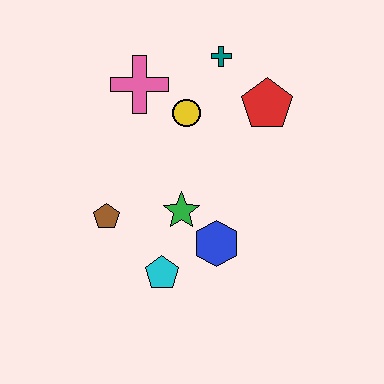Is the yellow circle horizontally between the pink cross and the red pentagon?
Yes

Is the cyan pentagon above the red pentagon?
No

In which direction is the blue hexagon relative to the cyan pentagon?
The blue hexagon is to the right of the cyan pentagon.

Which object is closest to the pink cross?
The yellow circle is closest to the pink cross.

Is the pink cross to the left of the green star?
Yes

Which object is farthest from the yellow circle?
The cyan pentagon is farthest from the yellow circle.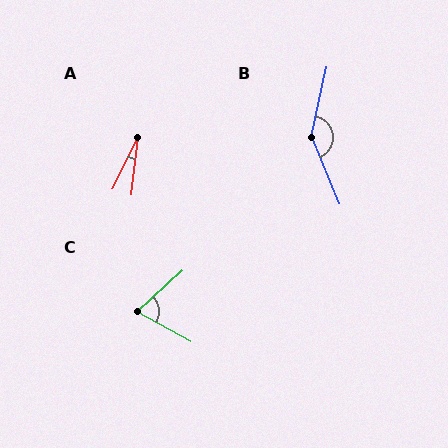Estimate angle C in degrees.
Approximately 71 degrees.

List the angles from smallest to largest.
A (20°), C (71°), B (145°).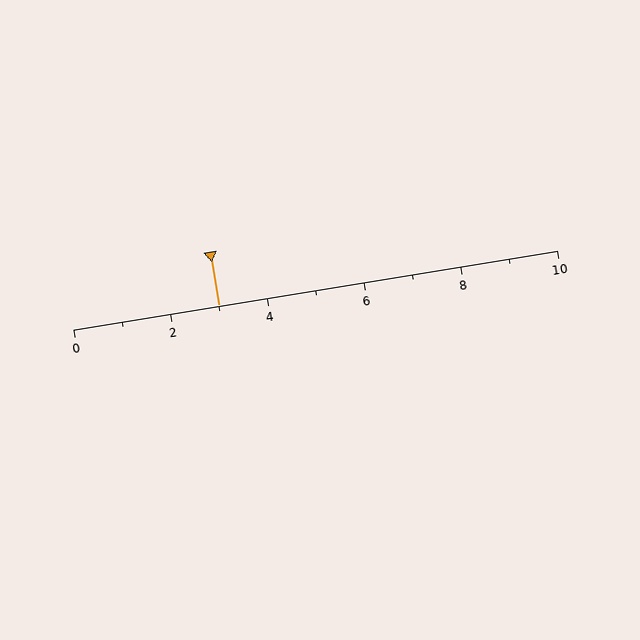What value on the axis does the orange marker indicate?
The marker indicates approximately 3.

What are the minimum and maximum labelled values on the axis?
The axis runs from 0 to 10.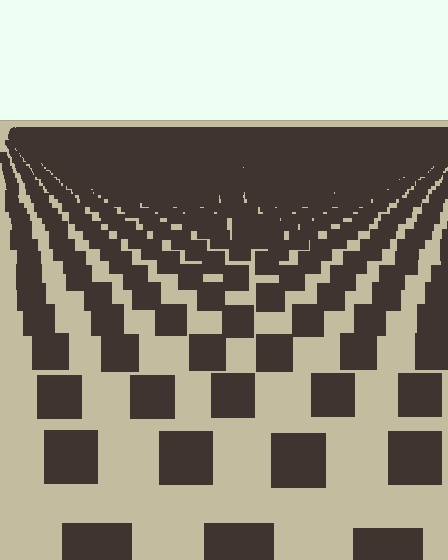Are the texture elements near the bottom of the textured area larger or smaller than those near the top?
Larger. Near the bottom, elements are closer to the viewer and appear at a bigger on-screen size.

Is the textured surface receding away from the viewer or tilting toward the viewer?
The surface is receding away from the viewer. Texture elements get smaller and denser toward the top.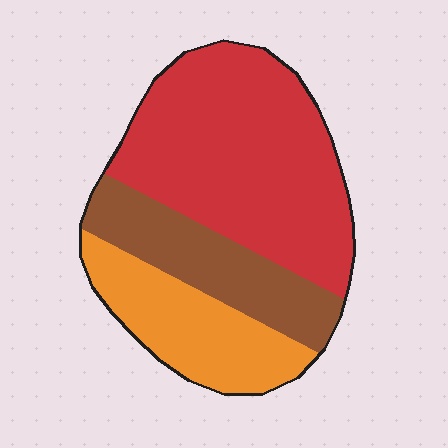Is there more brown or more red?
Red.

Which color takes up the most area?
Red, at roughly 55%.